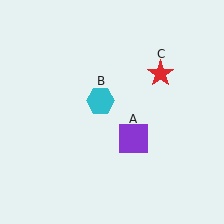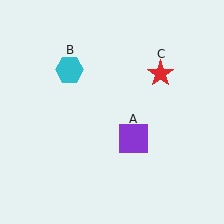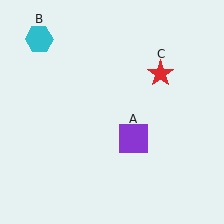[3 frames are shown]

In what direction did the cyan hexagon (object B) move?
The cyan hexagon (object B) moved up and to the left.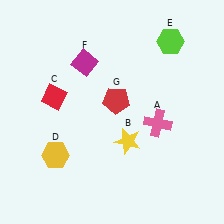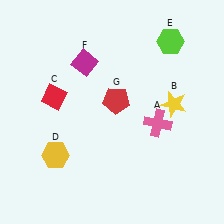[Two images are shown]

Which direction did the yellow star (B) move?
The yellow star (B) moved right.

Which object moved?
The yellow star (B) moved right.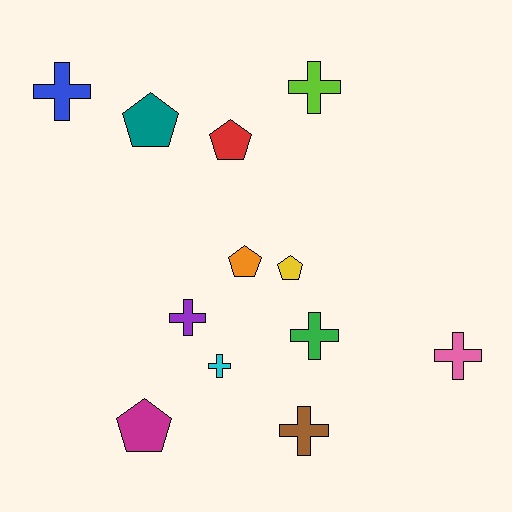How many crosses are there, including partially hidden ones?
There are 7 crosses.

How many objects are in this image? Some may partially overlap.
There are 12 objects.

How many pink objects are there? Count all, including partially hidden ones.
There is 1 pink object.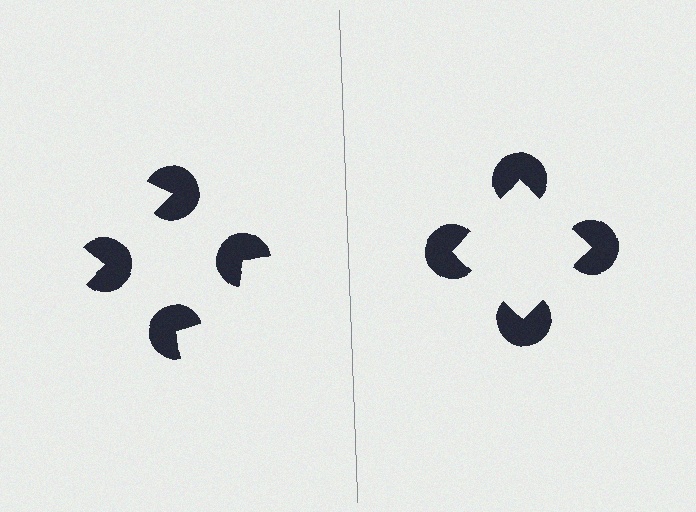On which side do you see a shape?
An illusory square appears on the right side. On the left side the wedge cuts are rotated, so no coherent shape forms.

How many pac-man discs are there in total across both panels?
8 — 4 on each side.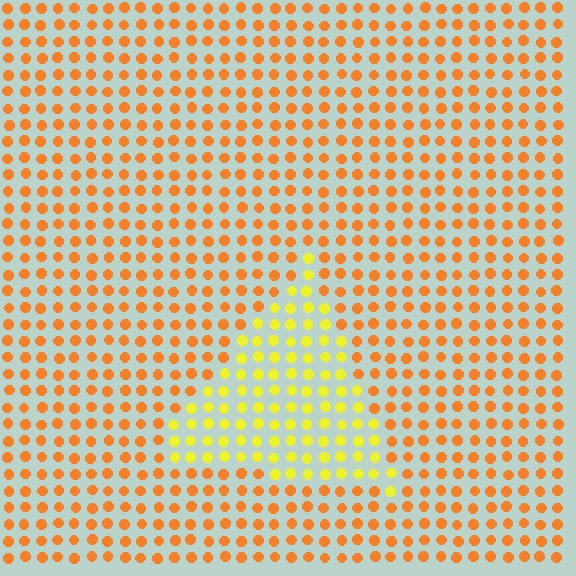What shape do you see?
I see a triangle.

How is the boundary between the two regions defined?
The boundary is defined purely by a slight shift in hue (about 37 degrees). Spacing, size, and orientation are identical on both sides.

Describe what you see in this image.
The image is filled with small orange elements in a uniform arrangement. A triangle-shaped region is visible where the elements are tinted to a slightly different hue, forming a subtle color boundary.